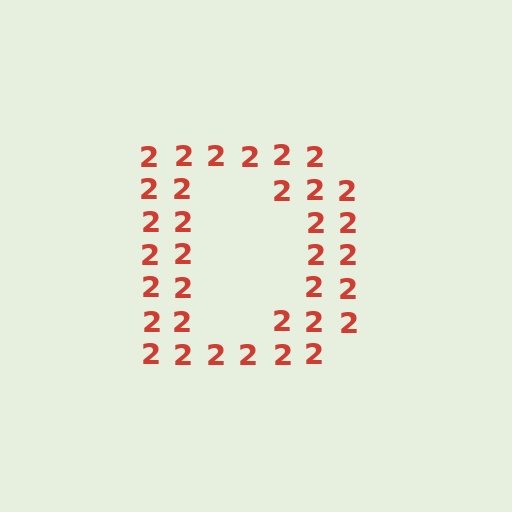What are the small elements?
The small elements are digit 2's.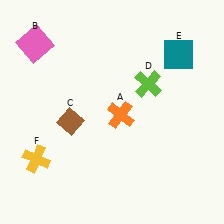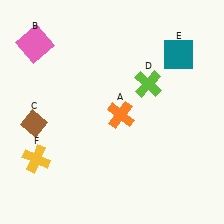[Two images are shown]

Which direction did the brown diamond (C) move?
The brown diamond (C) moved left.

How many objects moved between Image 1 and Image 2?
1 object moved between the two images.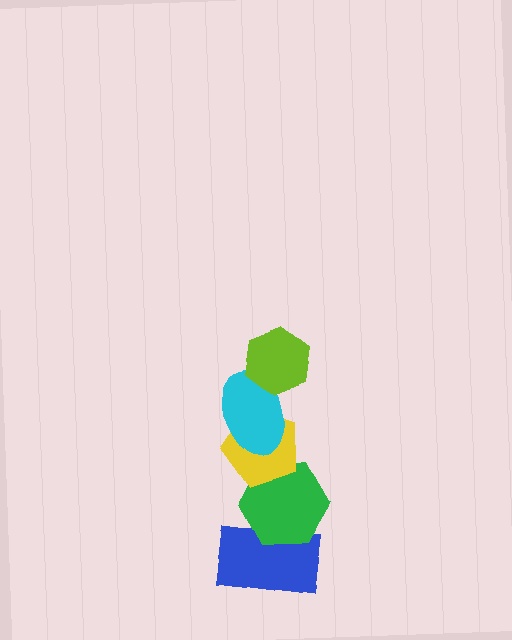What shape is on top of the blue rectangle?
The green hexagon is on top of the blue rectangle.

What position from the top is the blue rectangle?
The blue rectangle is 5th from the top.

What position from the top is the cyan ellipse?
The cyan ellipse is 2nd from the top.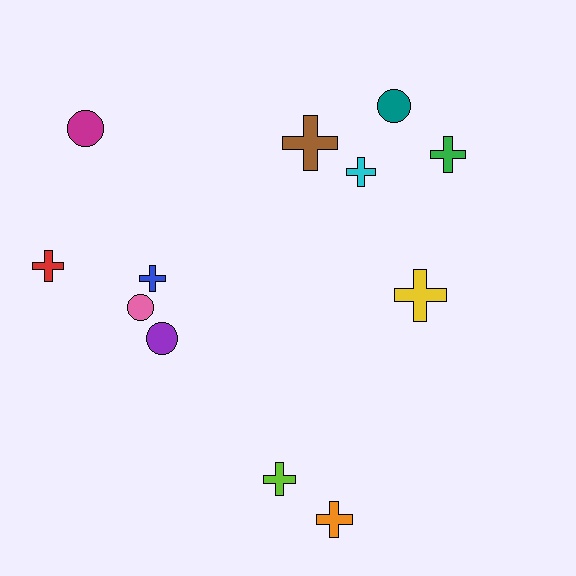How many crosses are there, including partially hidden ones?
There are 8 crosses.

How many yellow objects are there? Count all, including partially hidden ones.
There is 1 yellow object.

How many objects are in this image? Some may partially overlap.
There are 12 objects.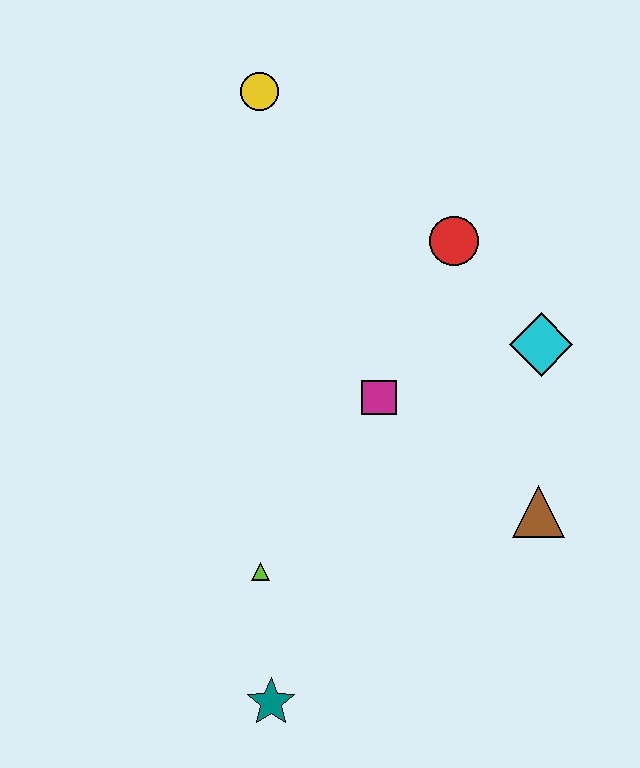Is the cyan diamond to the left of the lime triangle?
No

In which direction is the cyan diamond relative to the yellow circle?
The cyan diamond is to the right of the yellow circle.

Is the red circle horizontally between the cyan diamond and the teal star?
Yes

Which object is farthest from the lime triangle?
The yellow circle is farthest from the lime triangle.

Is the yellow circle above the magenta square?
Yes